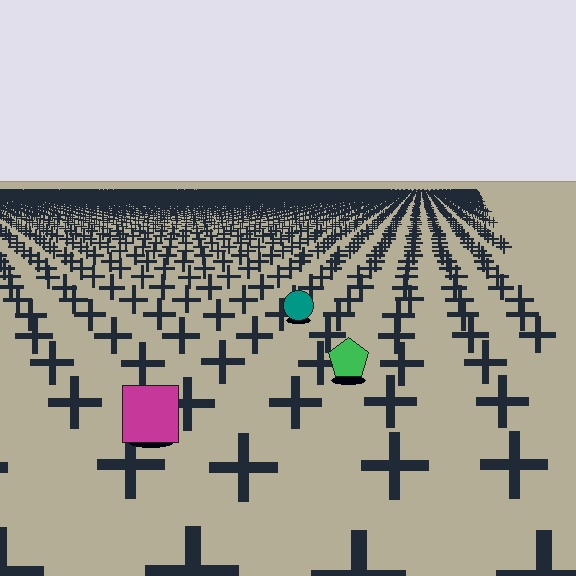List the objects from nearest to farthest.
From nearest to farthest: the magenta square, the green pentagon, the teal circle.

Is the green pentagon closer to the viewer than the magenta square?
No. The magenta square is closer — you can tell from the texture gradient: the ground texture is coarser near it.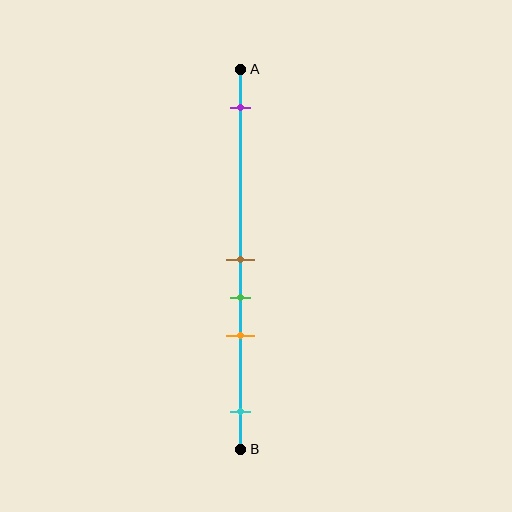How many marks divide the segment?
There are 5 marks dividing the segment.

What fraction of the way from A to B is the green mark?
The green mark is approximately 60% (0.6) of the way from A to B.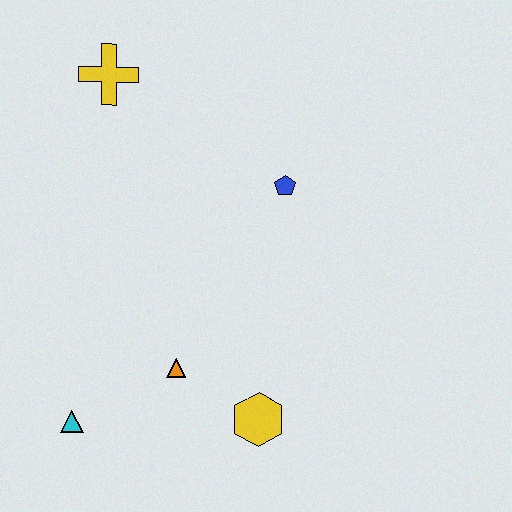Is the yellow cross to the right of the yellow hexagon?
No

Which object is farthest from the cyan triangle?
The yellow cross is farthest from the cyan triangle.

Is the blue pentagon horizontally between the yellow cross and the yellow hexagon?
No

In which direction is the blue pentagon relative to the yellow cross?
The blue pentagon is to the right of the yellow cross.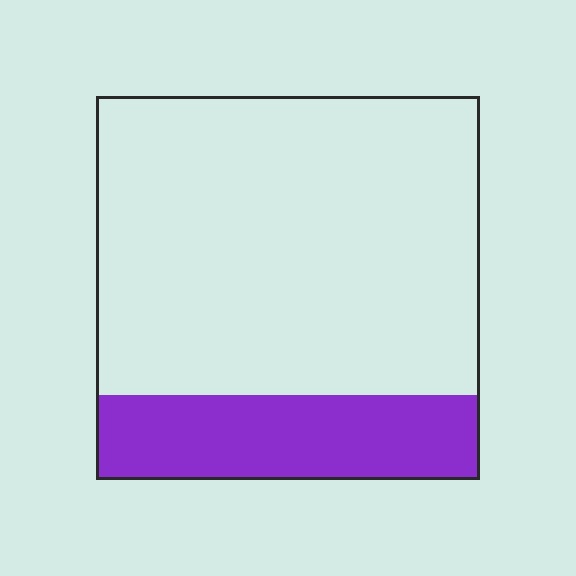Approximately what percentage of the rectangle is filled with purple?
Approximately 20%.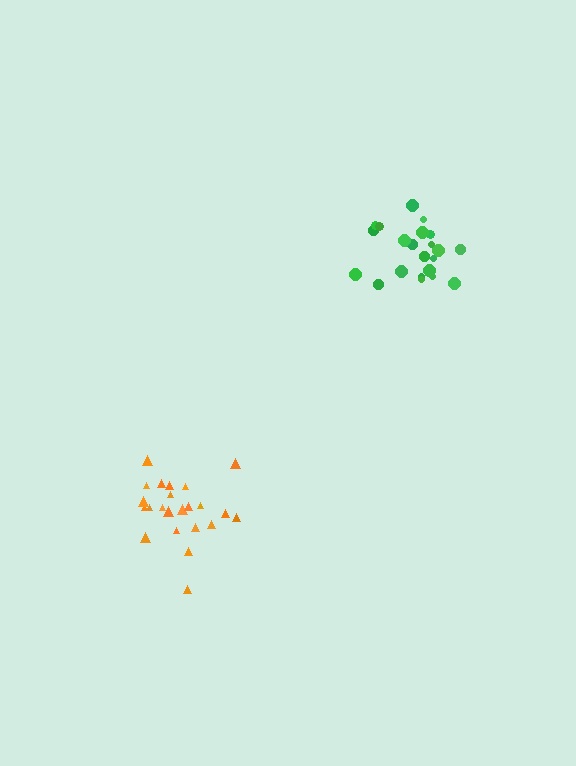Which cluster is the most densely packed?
Green.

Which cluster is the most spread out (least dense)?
Orange.